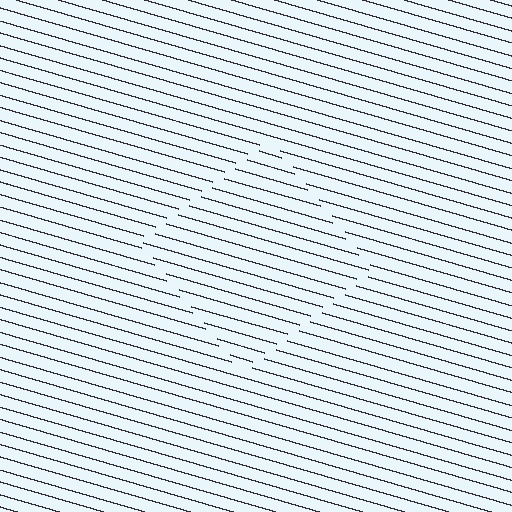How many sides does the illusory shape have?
4 sides — the line-ends trace a square.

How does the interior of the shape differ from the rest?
The interior of the shape contains the same grating, shifted by half a period — the contour is defined by the phase discontinuity where line-ends from the inner and outer gratings abut.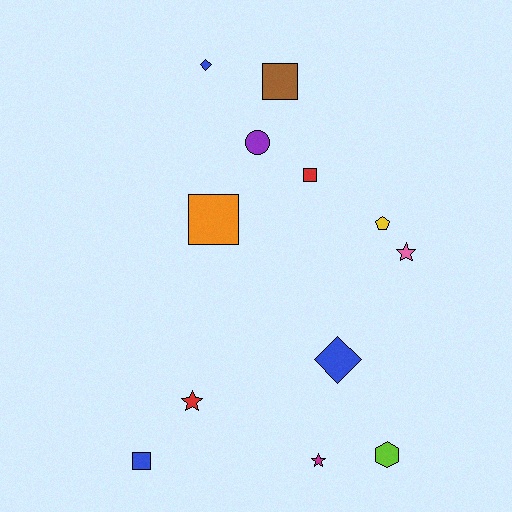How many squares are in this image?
There are 4 squares.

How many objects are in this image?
There are 12 objects.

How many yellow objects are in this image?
There is 1 yellow object.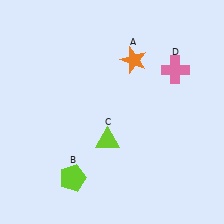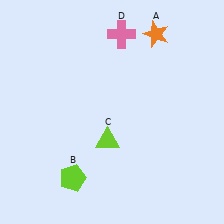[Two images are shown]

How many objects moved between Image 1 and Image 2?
2 objects moved between the two images.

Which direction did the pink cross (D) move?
The pink cross (D) moved left.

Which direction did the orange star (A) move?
The orange star (A) moved up.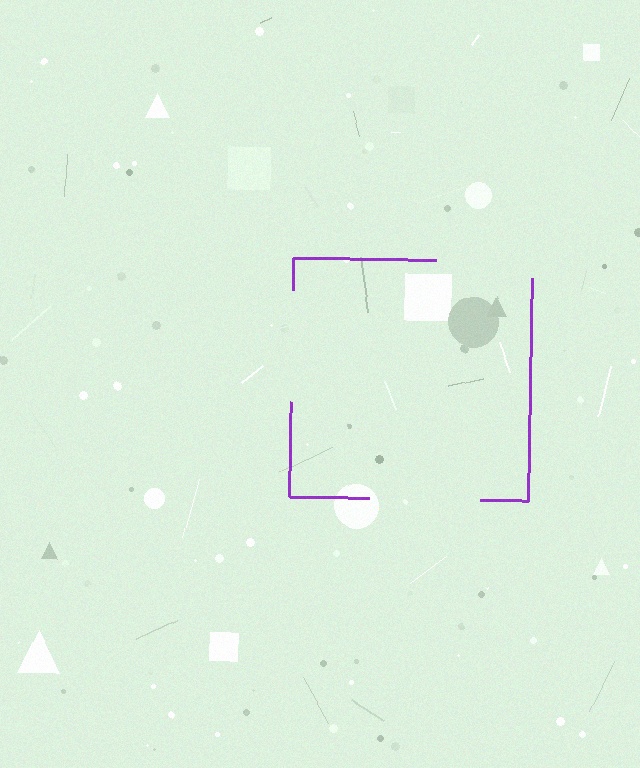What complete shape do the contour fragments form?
The contour fragments form a square.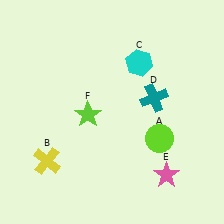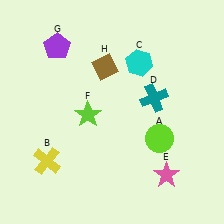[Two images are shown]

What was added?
A purple pentagon (G), a brown diamond (H) were added in Image 2.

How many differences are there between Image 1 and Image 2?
There are 2 differences between the two images.